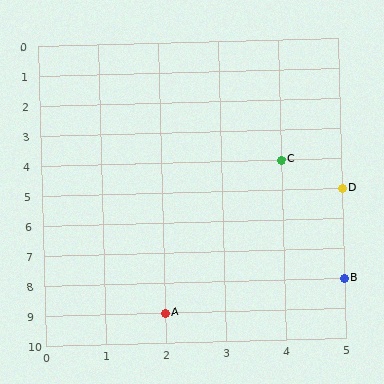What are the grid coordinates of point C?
Point C is at grid coordinates (4, 4).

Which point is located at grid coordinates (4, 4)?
Point C is at (4, 4).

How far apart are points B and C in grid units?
Points B and C are 1 column and 4 rows apart (about 4.1 grid units diagonally).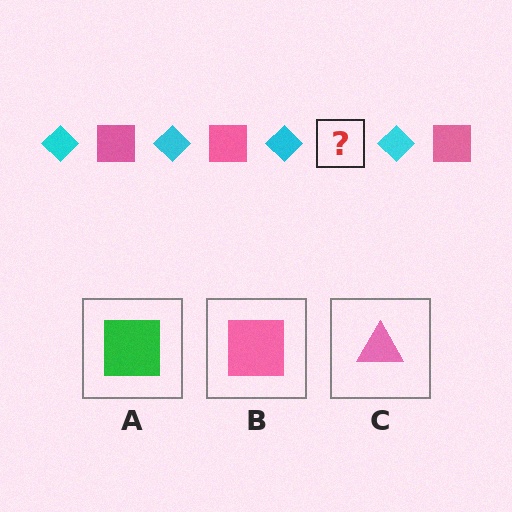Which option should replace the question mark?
Option B.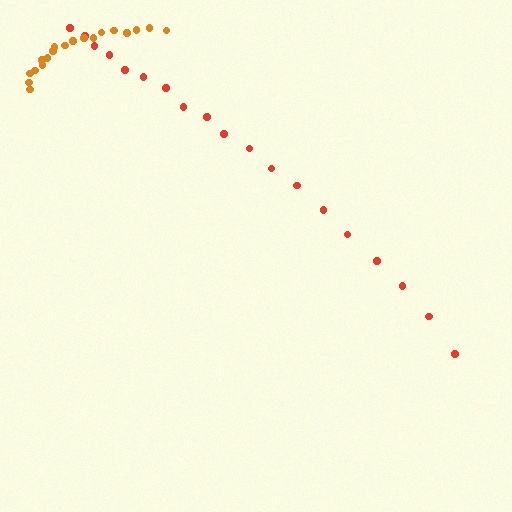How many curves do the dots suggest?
There are 2 distinct paths.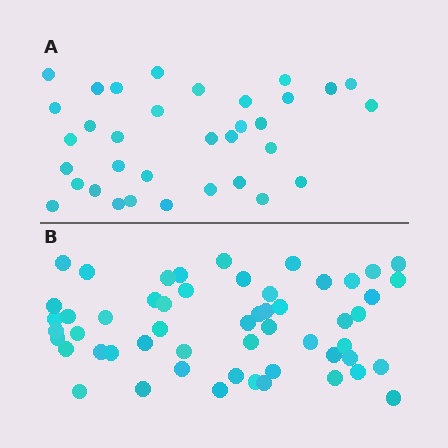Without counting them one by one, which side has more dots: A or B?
Region B (the bottom region) has more dots.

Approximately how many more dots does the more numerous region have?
Region B has approximately 20 more dots than region A.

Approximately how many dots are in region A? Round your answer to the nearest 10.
About 30 dots. (The exact count is 34, which rounds to 30.)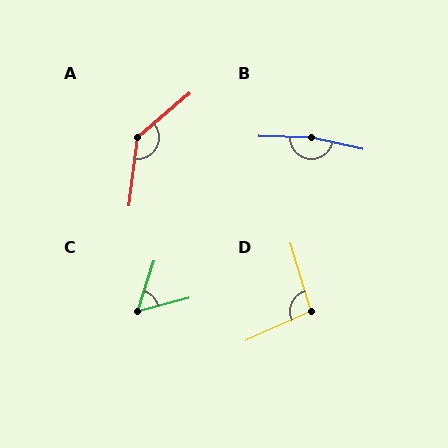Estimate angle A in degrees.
Approximately 138 degrees.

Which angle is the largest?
B, at approximately 169 degrees.